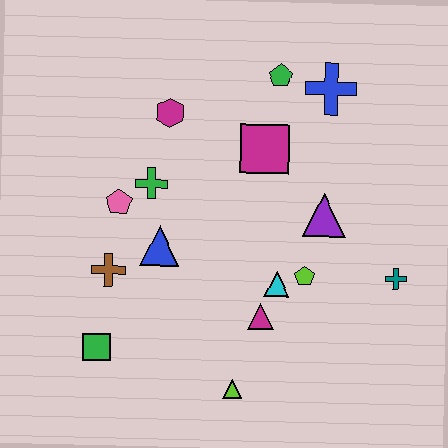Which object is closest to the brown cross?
The blue triangle is closest to the brown cross.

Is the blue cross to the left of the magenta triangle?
No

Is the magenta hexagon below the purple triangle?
No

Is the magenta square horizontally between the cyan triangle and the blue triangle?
Yes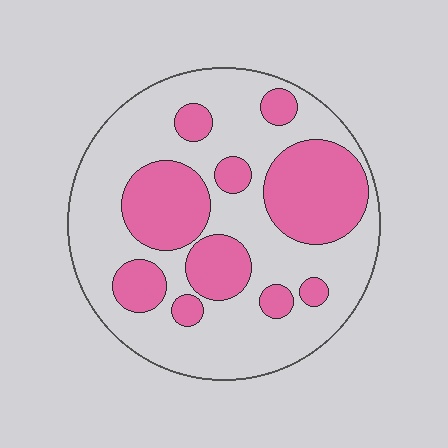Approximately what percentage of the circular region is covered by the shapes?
Approximately 35%.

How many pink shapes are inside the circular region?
10.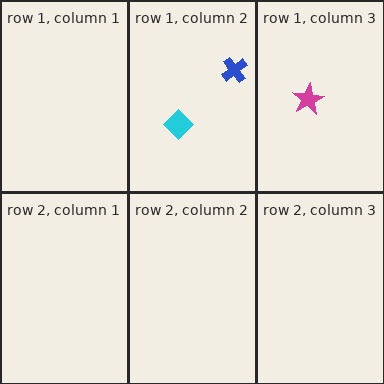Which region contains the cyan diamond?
The row 1, column 2 region.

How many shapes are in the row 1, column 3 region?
1.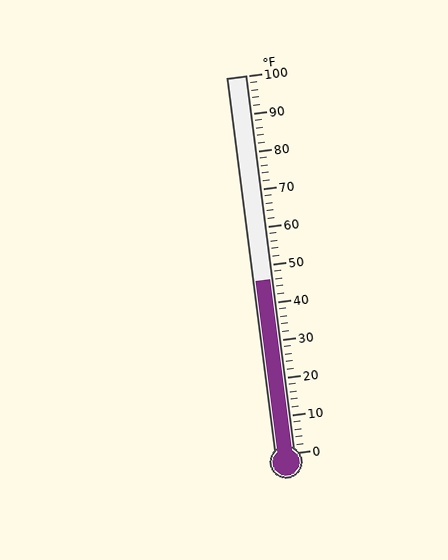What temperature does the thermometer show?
The thermometer shows approximately 46°F.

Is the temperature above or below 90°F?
The temperature is below 90°F.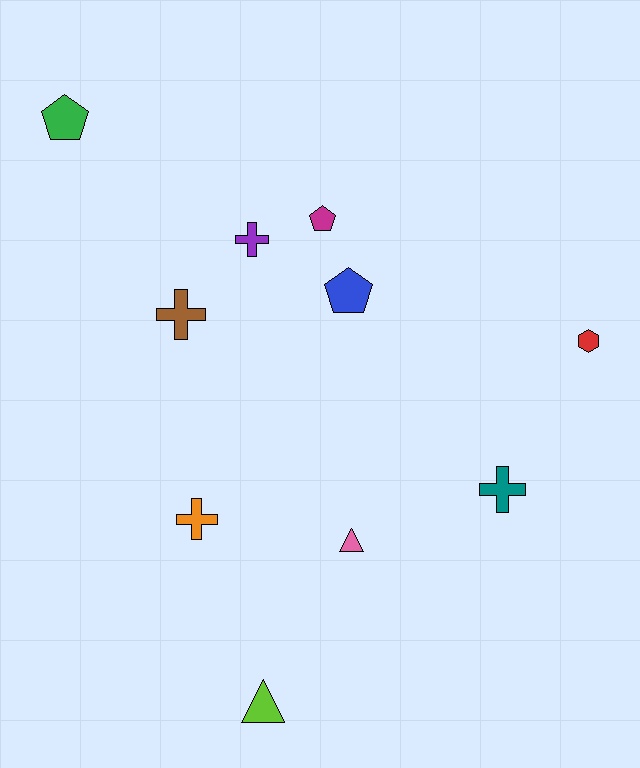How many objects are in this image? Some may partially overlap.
There are 10 objects.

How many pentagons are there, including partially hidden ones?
There are 3 pentagons.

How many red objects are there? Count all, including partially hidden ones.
There is 1 red object.